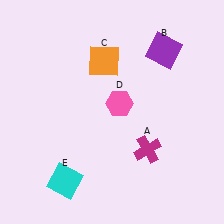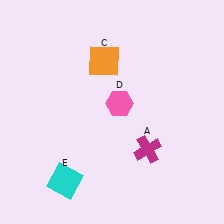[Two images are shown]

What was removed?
The purple square (B) was removed in Image 2.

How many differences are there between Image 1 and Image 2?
There is 1 difference between the two images.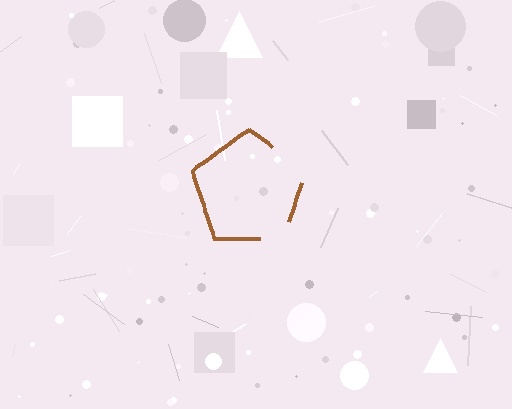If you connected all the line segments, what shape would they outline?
They would outline a pentagon.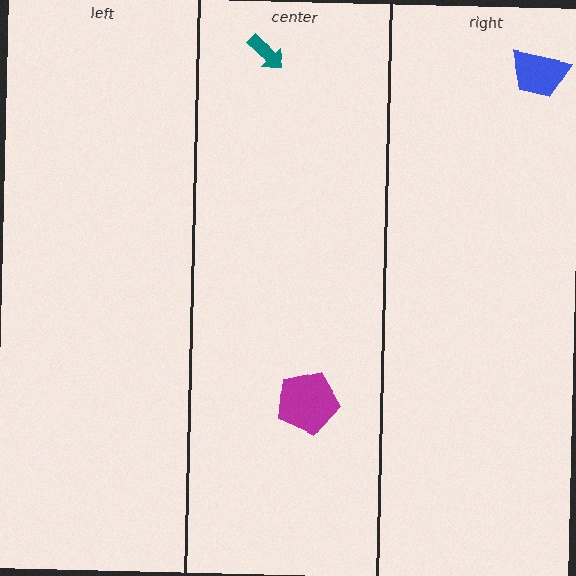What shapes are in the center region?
The teal arrow, the magenta pentagon.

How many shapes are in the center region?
2.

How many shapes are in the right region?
1.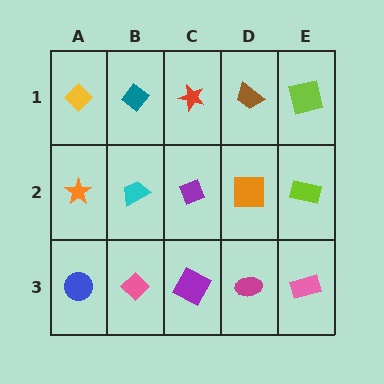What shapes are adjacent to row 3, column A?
An orange star (row 2, column A), a pink diamond (row 3, column B).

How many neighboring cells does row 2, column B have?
4.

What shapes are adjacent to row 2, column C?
A red star (row 1, column C), a purple square (row 3, column C), a cyan trapezoid (row 2, column B), an orange square (row 2, column D).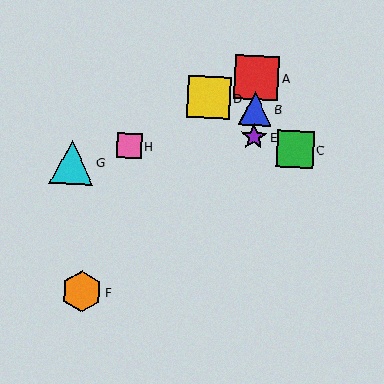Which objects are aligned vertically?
Objects A, B, E are aligned vertically.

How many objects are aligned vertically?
3 objects (A, B, E) are aligned vertically.